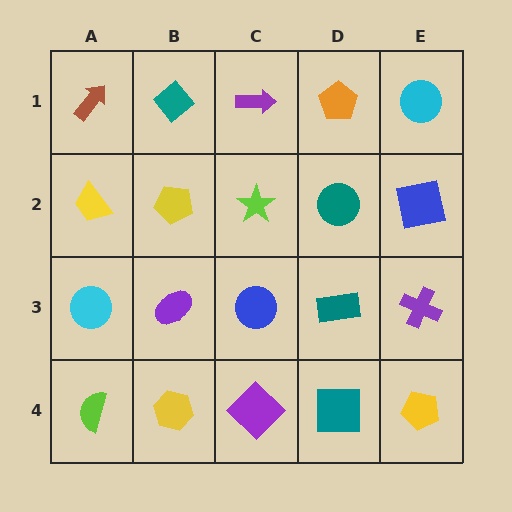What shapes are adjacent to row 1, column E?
A blue square (row 2, column E), an orange pentagon (row 1, column D).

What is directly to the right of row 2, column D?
A blue square.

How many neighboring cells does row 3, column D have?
4.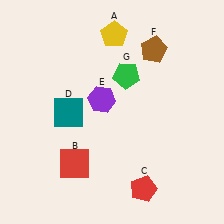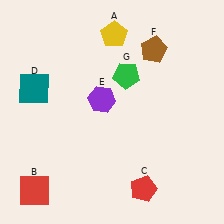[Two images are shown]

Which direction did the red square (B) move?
The red square (B) moved left.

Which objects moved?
The objects that moved are: the red square (B), the teal square (D).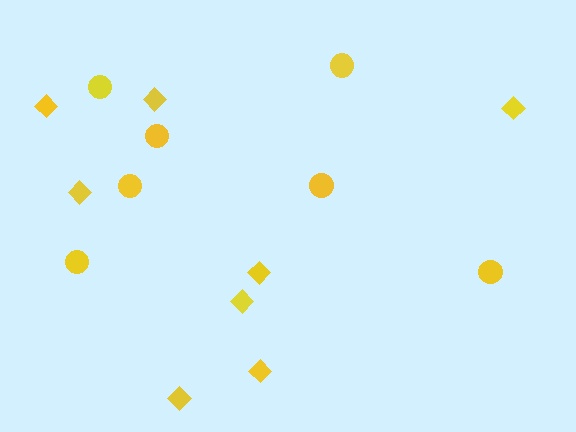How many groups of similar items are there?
There are 2 groups: one group of circles (7) and one group of diamonds (8).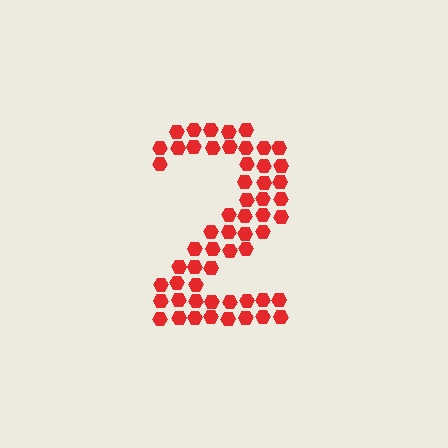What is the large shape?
The large shape is the digit 2.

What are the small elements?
The small elements are hexagons.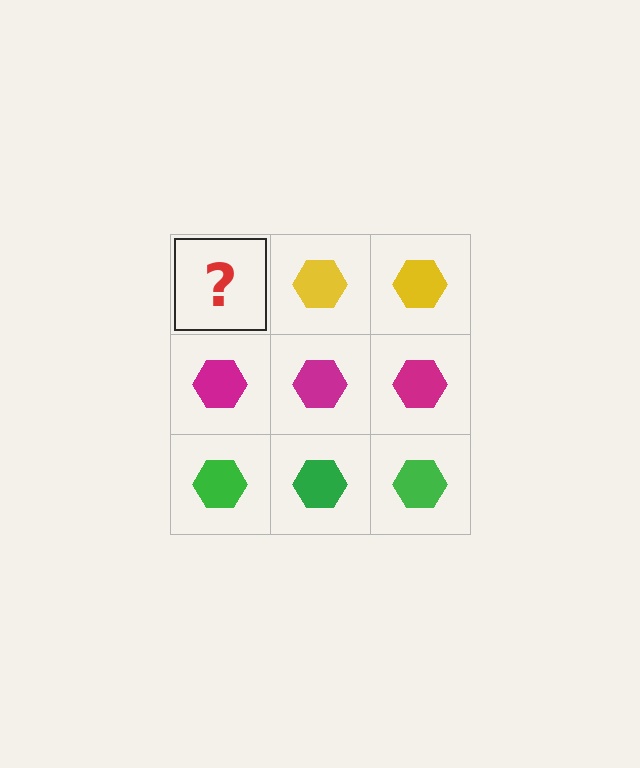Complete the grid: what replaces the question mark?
The question mark should be replaced with a yellow hexagon.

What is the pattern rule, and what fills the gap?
The rule is that each row has a consistent color. The gap should be filled with a yellow hexagon.